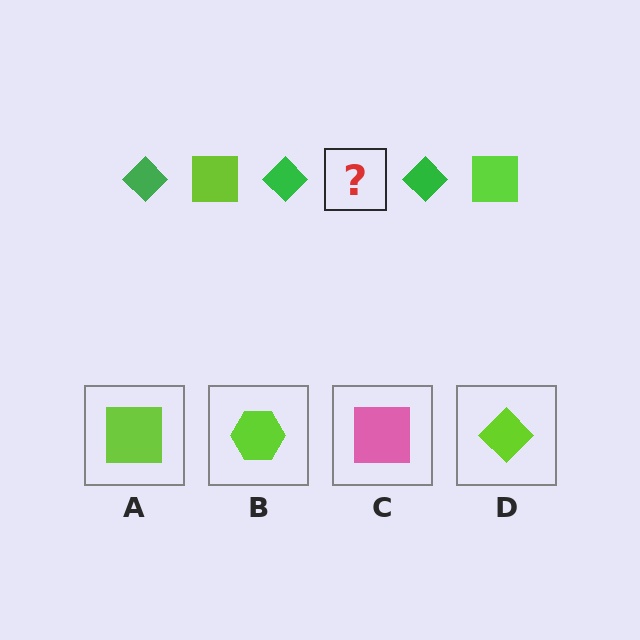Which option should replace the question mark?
Option A.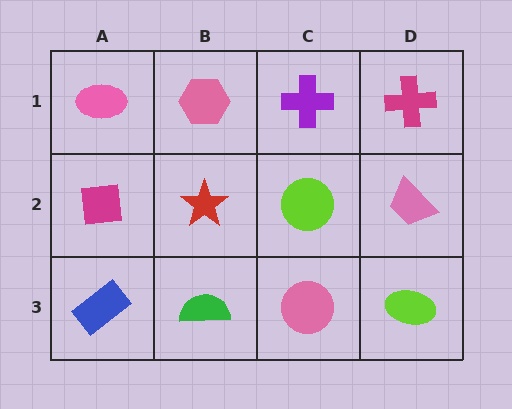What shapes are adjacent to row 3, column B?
A red star (row 2, column B), a blue rectangle (row 3, column A), a pink circle (row 3, column C).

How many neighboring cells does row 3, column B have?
3.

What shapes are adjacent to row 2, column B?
A pink hexagon (row 1, column B), a green semicircle (row 3, column B), a magenta square (row 2, column A), a lime circle (row 2, column C).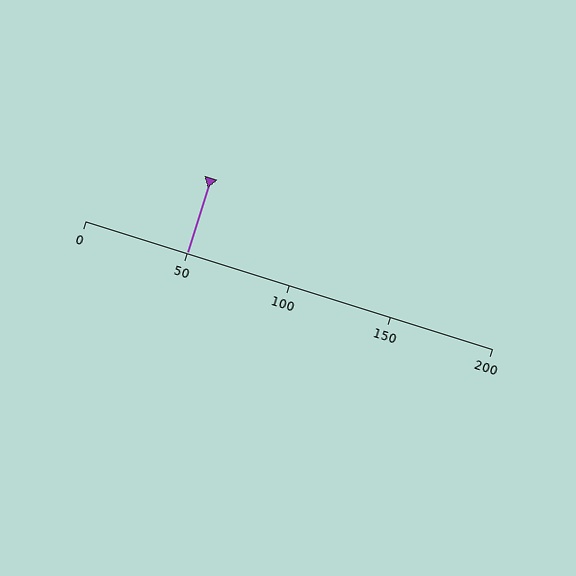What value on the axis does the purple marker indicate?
The marker indicates approximately 50.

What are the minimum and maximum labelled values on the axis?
The axis runs from 0 to 200.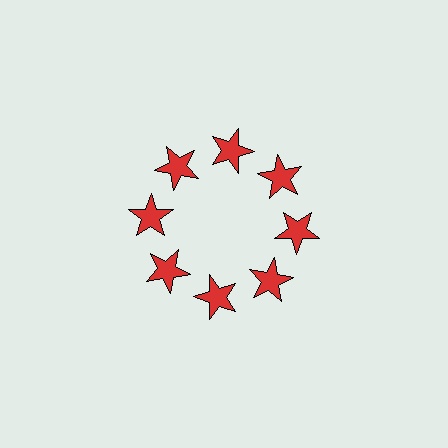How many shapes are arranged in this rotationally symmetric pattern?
There are 8 shapes, arranged in 8 groups of 1.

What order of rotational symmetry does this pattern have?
This pattern has 8-fold rotational symmetry.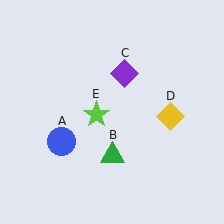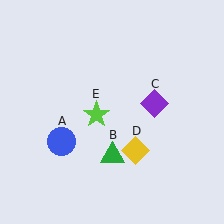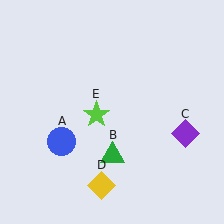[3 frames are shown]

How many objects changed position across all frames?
2 objects changed position: purple diamond (object C), yellow diamond (object D).